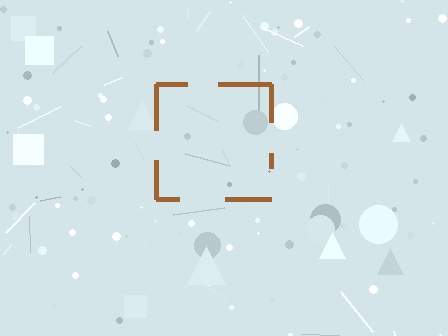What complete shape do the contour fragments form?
The contour fragments form a square.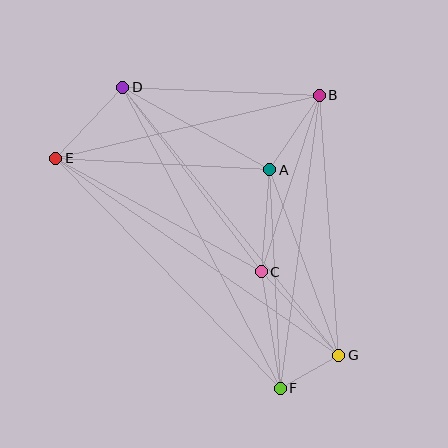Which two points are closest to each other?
Points F and G are closest to each other.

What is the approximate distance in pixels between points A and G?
The distance between A and G is approximately 198 pixels.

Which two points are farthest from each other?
Points E and G are farthest from each other.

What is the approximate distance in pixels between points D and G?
The distance between D and G is approximately 344 pixels.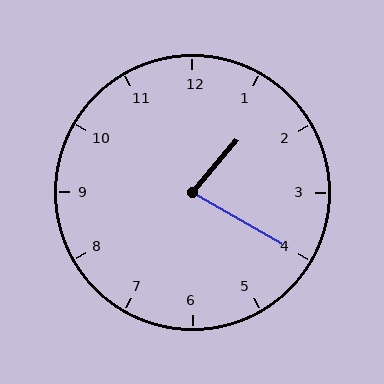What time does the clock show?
1:20.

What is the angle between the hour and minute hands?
Approximately 80 degrees.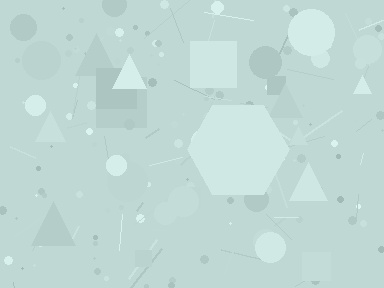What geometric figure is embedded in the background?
A hexagon is embedded in the background.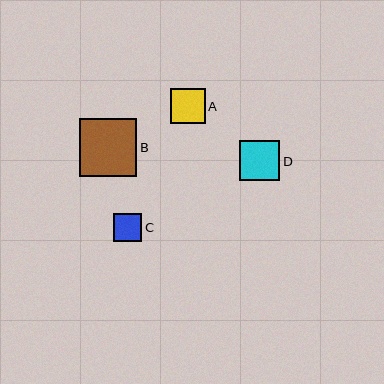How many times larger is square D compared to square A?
Square D is approximately 1.1 times the size of square A.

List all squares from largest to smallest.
From largest to smallest: B, D, A, C.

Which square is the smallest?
Square C is the smallest with a size of approximately 28 pixels.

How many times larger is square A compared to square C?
Square A is approximately 1.3 times the size of square C.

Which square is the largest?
Square B is the largest with a size of approximately 57 pixels.